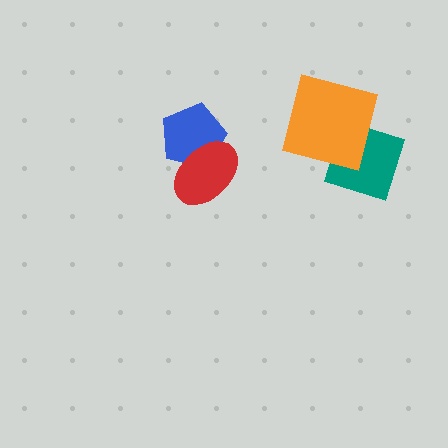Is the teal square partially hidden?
Yes, it is partially covered by another shape.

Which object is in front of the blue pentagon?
The red ellipse is in front of the blue pentagon.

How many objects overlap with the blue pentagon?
1 object overlaps with the blue pentagon.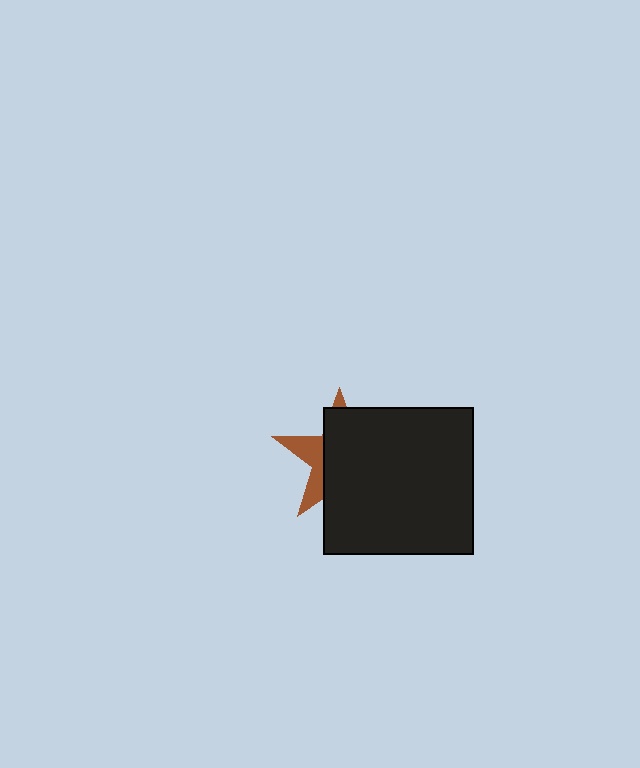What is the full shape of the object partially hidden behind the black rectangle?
The partially hidden object is a brown star.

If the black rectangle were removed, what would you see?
You would see the complete brown star.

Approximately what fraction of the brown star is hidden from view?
Roughly 69% of the brown star is hidden behind the black rectangle.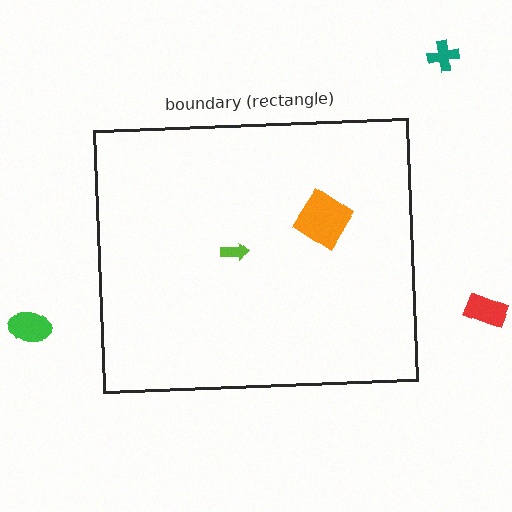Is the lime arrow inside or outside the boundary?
Inside.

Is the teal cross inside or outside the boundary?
Outside.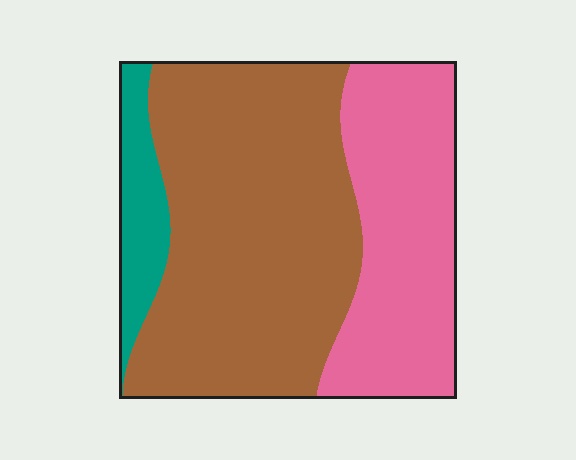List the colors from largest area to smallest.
From largest to smallest: brown, pink, teal.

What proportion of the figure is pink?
Pink takes up about one third (1/3) of the figure.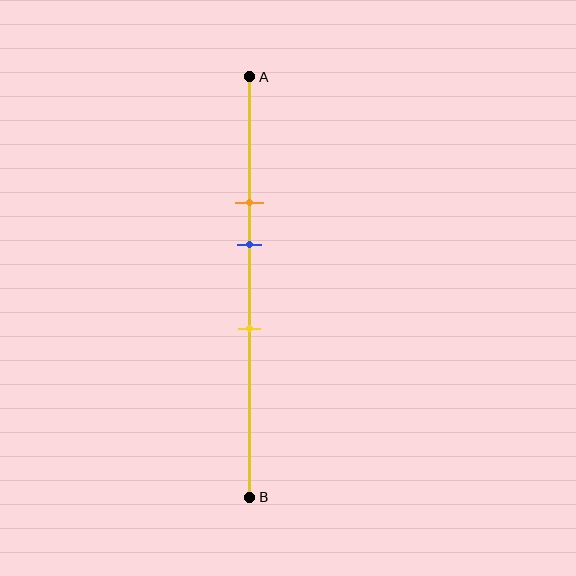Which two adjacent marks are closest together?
The orange and blue marks are the closest adjacent pair.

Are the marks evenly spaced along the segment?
Yes, the marks are approximately evenly spaced.